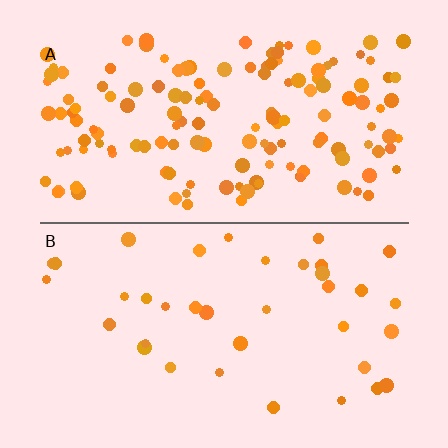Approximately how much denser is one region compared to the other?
Approximately 3.9× — region A over region B.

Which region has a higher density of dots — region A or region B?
A (the top).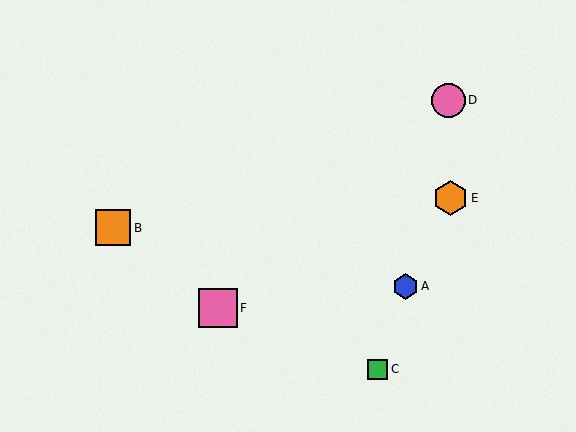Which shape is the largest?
The pink square (labeled F) is the largest.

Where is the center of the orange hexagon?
The center of the orange hexagon is at (451, 198).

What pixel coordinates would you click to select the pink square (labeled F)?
Click at (218, 308) to select the pink square F.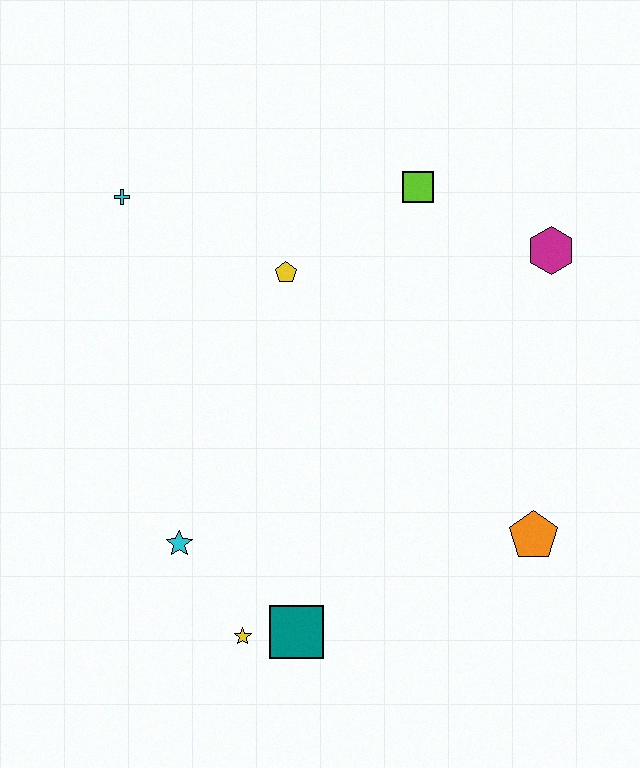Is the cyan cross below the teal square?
No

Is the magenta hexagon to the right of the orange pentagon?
Yes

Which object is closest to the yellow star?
The teal square is closest to the yellow star.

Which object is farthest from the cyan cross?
The orange pentagon is farthest from the cyan cross.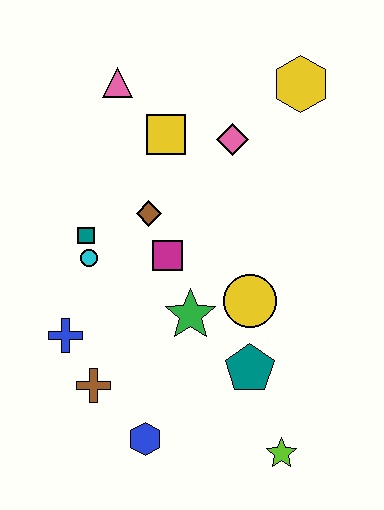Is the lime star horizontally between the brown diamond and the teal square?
No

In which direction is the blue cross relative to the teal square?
The blue cross is below the teal square.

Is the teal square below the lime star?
No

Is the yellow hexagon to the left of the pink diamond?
No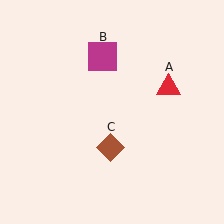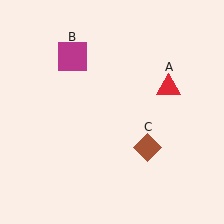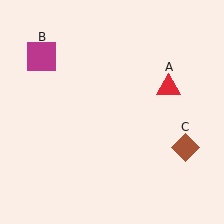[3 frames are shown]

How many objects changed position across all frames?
2 objects changed position: magenta square (object B), brown diamond (object C).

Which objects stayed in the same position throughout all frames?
Red triangle (object A) remained stationary.